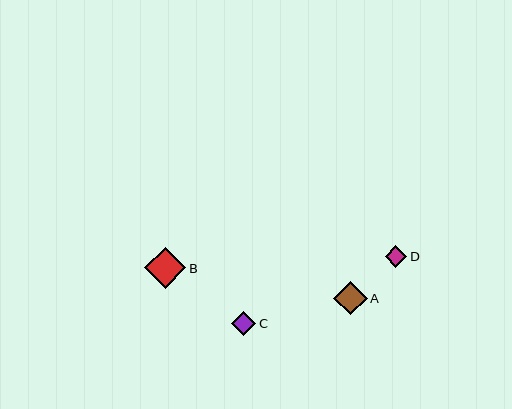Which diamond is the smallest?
Diamond D is the smallest with a size of approximately 22 pixels.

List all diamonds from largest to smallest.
From largest to smallest: B, A, C, D.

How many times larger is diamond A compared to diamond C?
Diamond A is approximately 1.4 times the size of diamond C.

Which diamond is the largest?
Diamond B is the largest with a size of approximately 41 pixels.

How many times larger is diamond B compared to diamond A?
Diamond B is approximately 1.2 times the size of diamond A.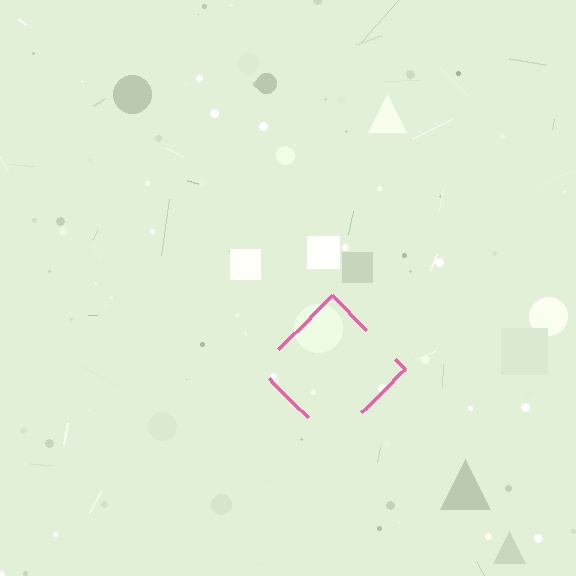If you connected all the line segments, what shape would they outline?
They would outline a diamond.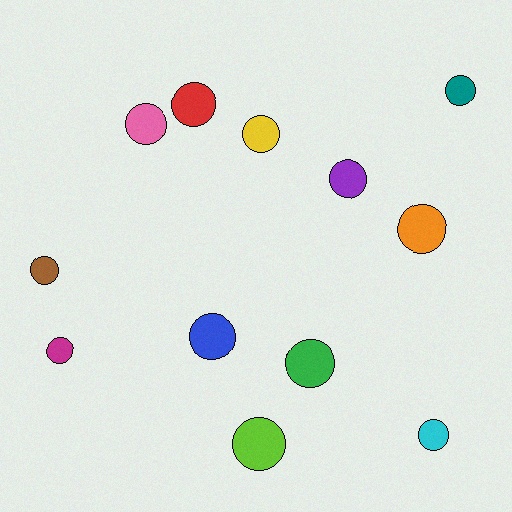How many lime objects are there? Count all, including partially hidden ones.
There is 1 lime object.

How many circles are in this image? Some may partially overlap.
There are 12 circles.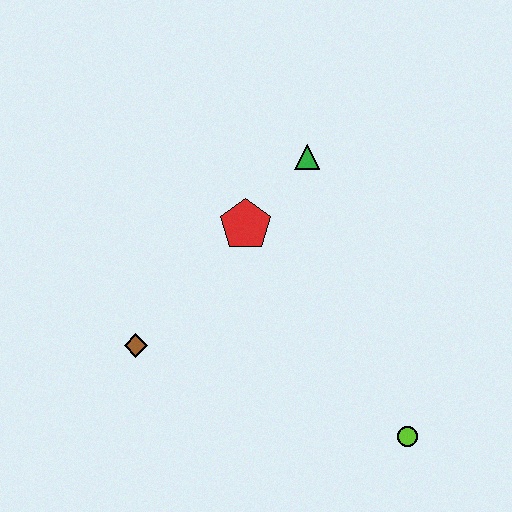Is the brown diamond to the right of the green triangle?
No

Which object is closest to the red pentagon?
The green triangle is closest to the red pentagon.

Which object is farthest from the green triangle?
The lime circle is farthest from the green triangle.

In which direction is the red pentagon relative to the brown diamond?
The red pentagon is above the brown diamond.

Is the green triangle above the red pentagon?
Yes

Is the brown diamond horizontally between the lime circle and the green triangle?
No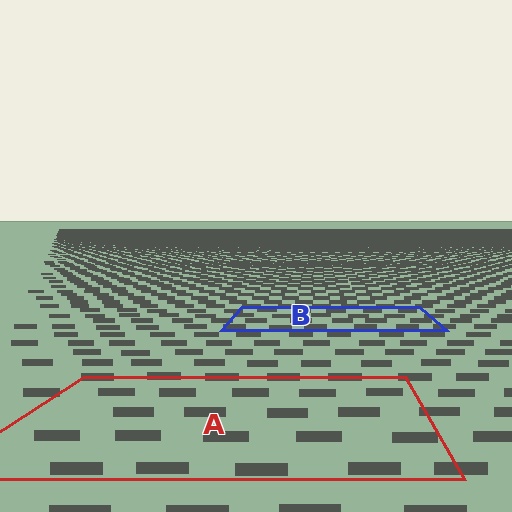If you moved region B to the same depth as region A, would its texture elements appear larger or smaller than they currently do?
They would appear larger. At a closer depth, the same texture elements are projected at a bigger on-screen size.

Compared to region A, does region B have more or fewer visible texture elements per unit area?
Region B has more texture elements per unit area — they are packed more densely because it is farther away.